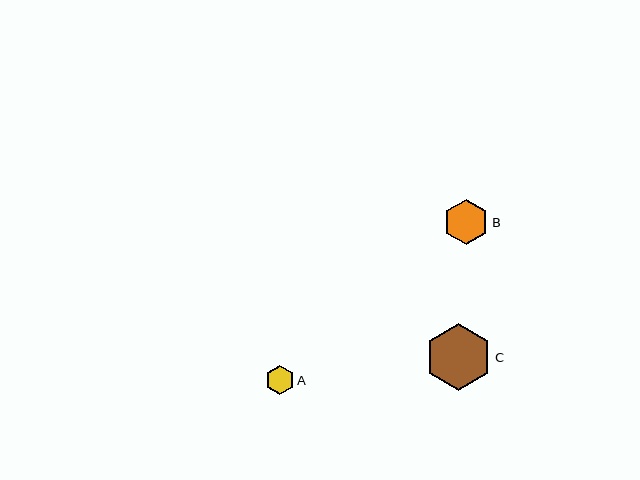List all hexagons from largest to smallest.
From largest to smallest: C, B, A.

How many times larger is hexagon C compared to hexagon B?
Hexagon C is approximately 1.5 times the size of hexagon B.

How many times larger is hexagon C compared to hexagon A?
Hexagon C is approximately 2.3 times the size of hexagon A.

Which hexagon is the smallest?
Hexagon A is the smallest with a size of approximately 29 pixels.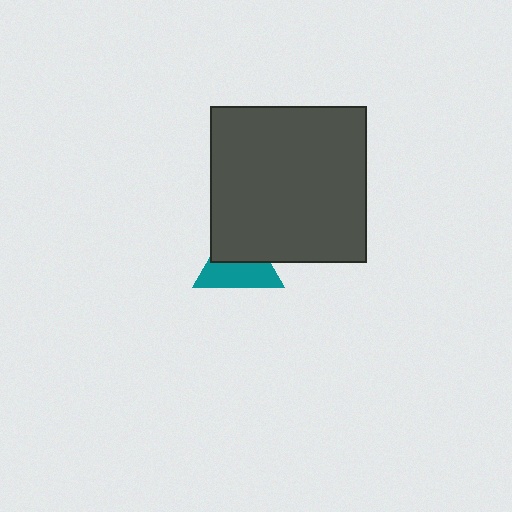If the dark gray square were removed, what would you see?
You would see the complete teal triangle.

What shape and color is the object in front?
The object in front is a dark gray square.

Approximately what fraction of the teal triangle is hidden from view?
Roughly 49% of the teal triangle is hidden behind the dark gray square.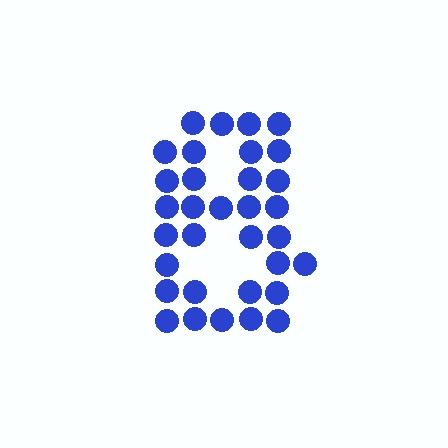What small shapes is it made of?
It is made of small circles.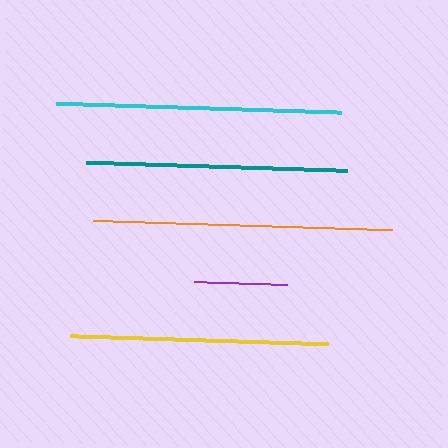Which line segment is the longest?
The orange line is the longest at approximately 299 pixels.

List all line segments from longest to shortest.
From longest to shortest: orange, cyan, teal, yellow, purple.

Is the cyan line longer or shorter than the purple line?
The cyan line is longer than the purple line.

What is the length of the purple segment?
The purple segment is approximately 93 pixels long.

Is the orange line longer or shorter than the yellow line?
The orange line is longer than the yellow line.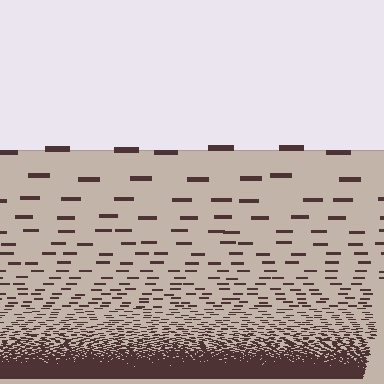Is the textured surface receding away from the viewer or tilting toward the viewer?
The surface appears to tilt toward the viewer. Texture elements get larger and sparser toward the top.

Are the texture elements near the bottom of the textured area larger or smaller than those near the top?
Smaller. The gradient is inverted — elements near the bottom are smaller and denser.